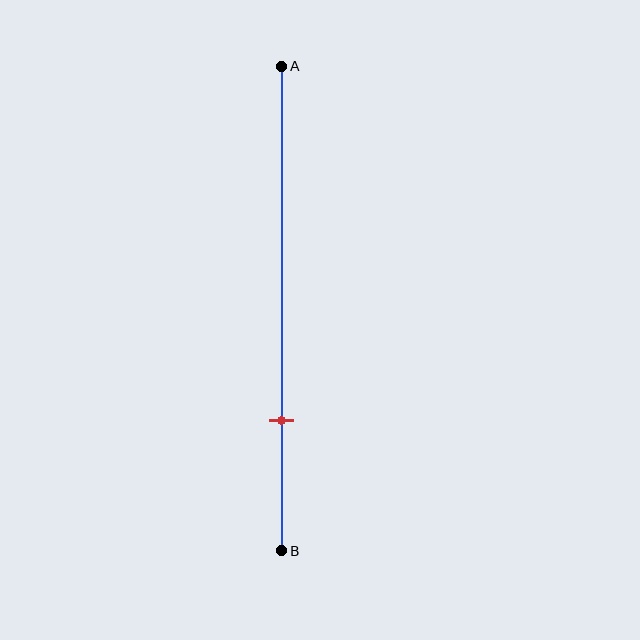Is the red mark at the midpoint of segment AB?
No, the mark is at about 75% from A, not at the 50% midpoint.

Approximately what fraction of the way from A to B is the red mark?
The red mark is approximately 75% of the way from A to B.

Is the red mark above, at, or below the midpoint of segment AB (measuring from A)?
The red mark is below the midpoint of segment AB.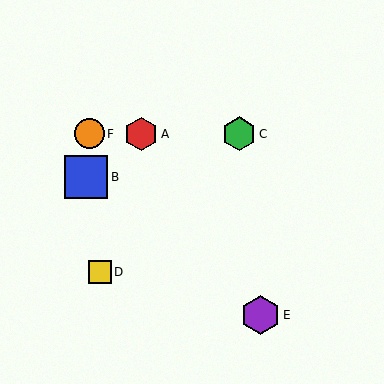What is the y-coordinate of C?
Object C is at y≈134.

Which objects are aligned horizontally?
Objects A, C, F are aligned horizontally.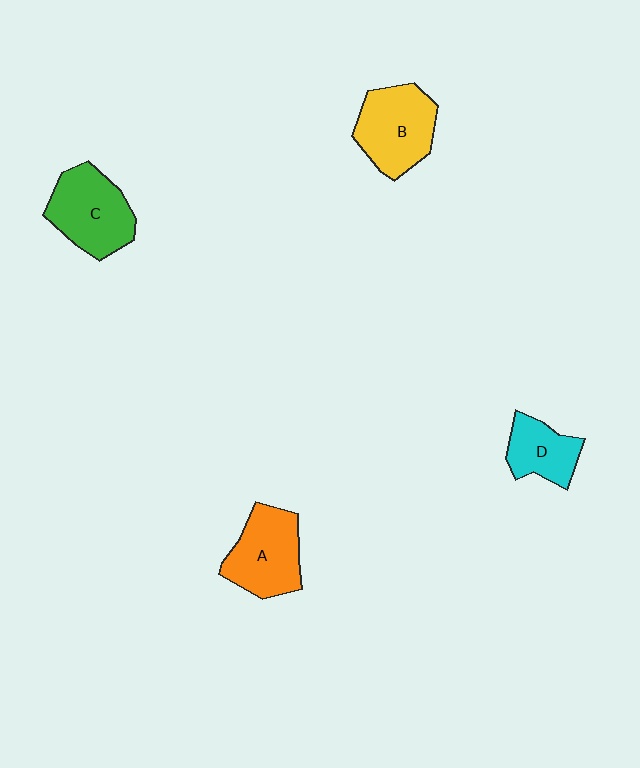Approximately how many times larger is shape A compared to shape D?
Approximately 1.5 times.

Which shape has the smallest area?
Shape D (cyan).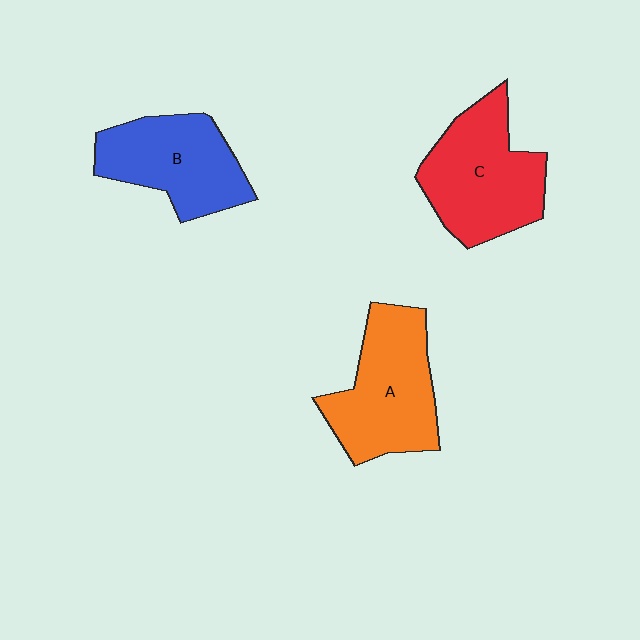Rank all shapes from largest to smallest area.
From largest to smallest: C (red), A (orange), B (blue).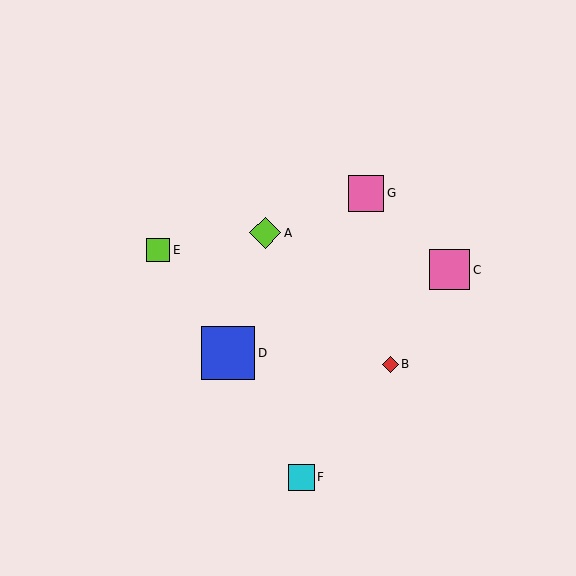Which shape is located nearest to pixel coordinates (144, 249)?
The lime square (labeled E) at (158, 250) is nearest to that location.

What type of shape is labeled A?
Shape A is a lime diamond.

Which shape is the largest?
The blue square (labeled D) is the largest.